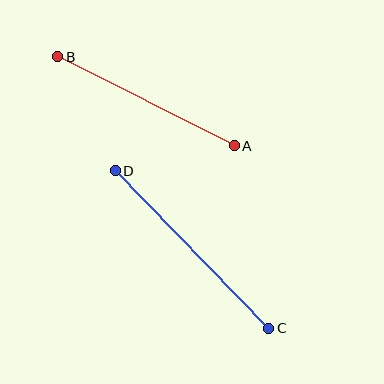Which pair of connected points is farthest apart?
Points C and D are farthest apart.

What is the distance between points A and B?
The distance is approximately 198 pixels.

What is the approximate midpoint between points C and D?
The midpoint is at approximately (192, 250) pixels.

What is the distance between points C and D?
The distance is approximately 220 pixels.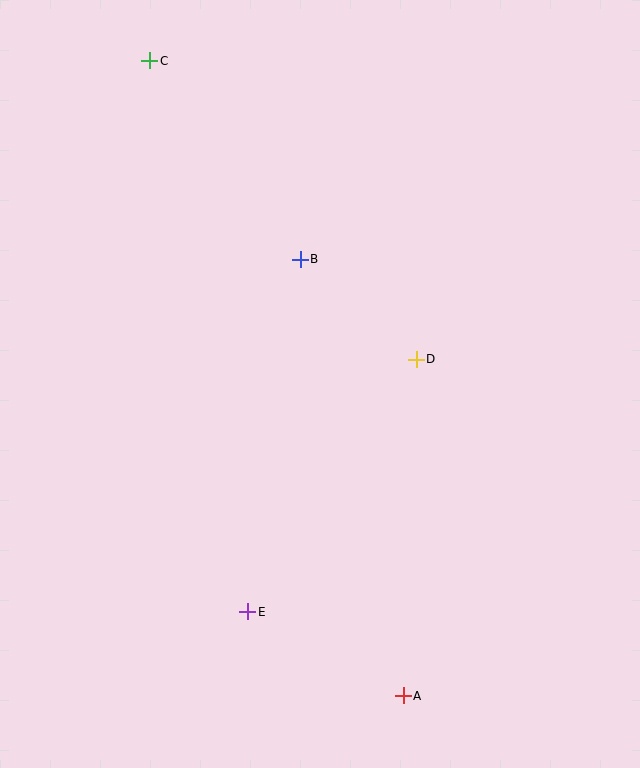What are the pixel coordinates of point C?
Point C is at (150, 61).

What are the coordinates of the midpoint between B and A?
The midpoint between B and A is at (352, 477).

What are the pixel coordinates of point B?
Point B is at (300, 259).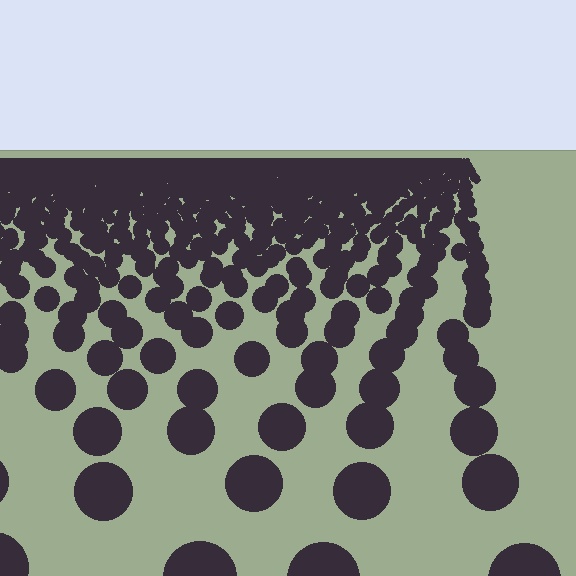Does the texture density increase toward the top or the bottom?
Density increases toward the top.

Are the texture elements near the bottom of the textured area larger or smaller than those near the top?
Larger. Near the bottom, elements are closer to the viewer and appear at a bigger on-screen size.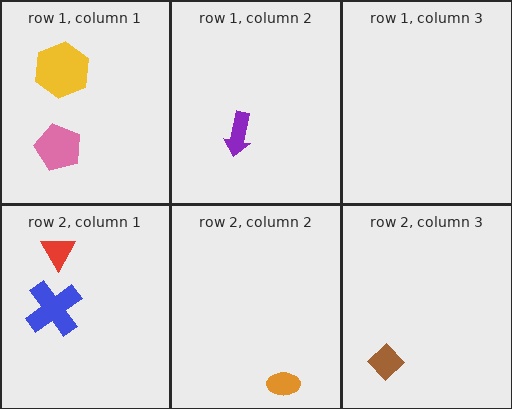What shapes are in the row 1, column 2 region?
The purple arrow.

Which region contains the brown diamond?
The row 2, column 3 region.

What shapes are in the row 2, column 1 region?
The blue cross, the red triangle.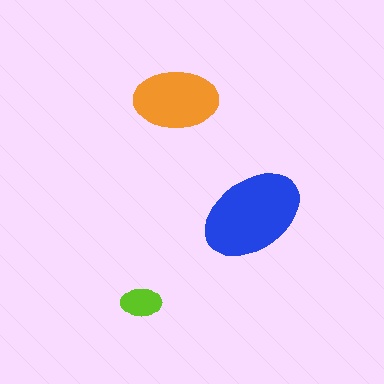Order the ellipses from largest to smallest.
the blue one, the orange one, the lime one.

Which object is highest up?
The orange ellipse is topmost.